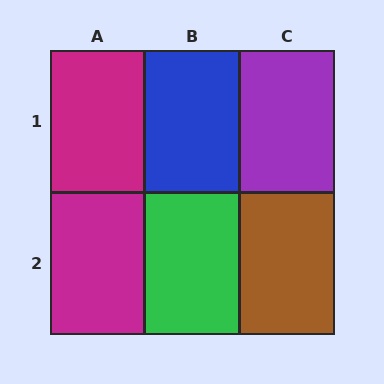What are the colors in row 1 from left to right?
Magenta, blue, purple.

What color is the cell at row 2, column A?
Magenta.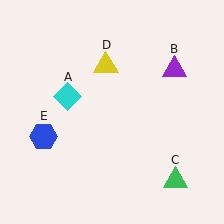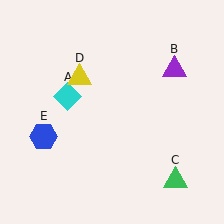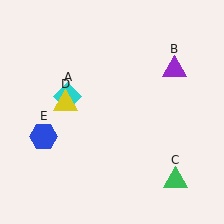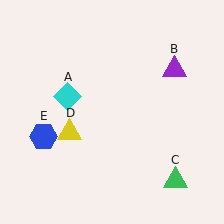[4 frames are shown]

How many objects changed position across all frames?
1 object changed position: yellow triangle (object D).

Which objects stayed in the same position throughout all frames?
Cyan diamond (object A) and purple triangle (object B) and green triangle (object C) and blue hexagon (object E) remained stationary.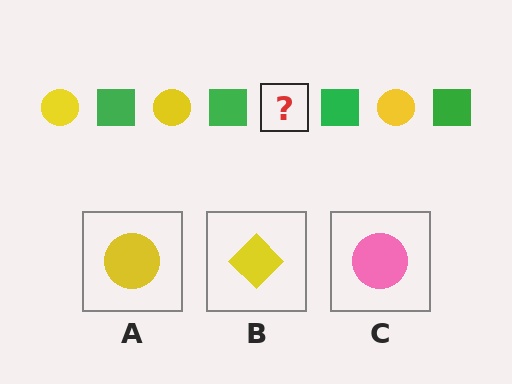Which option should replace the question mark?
Option A.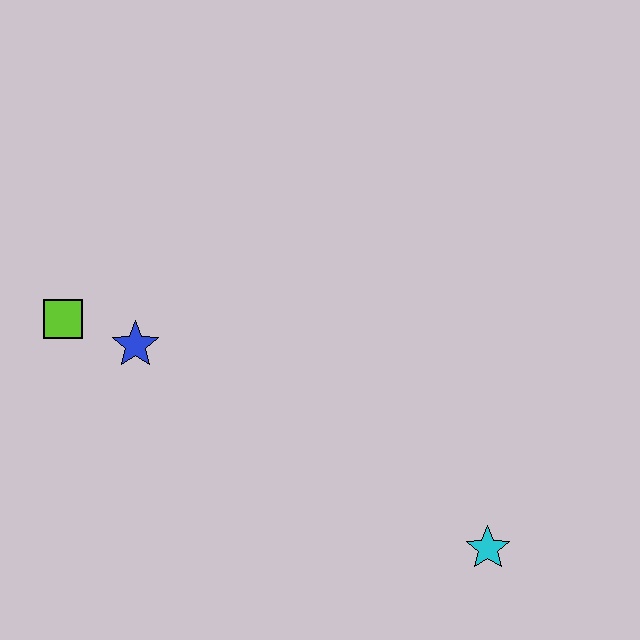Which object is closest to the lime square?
The blue star is closest to the lime square.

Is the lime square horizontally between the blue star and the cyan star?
No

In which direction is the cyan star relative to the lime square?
The cyan star is to the right of the lime square.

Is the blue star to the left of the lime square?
No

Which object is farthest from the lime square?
The cyan star is farthest from the lime square.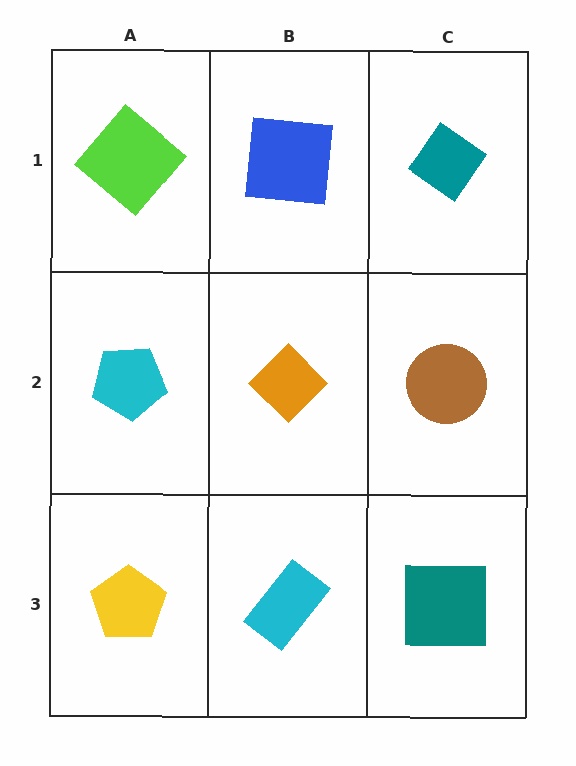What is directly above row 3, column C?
A brown circle.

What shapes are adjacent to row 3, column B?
An orange diamond (row 2, column B), a yellow pentagon (row 3, column A), a teal square (row 3, column C).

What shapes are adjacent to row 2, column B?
A blue square (row 1, column B), a cyan rectangle (row 3, column B), a cyan pentagon (row 2, column A), a brown circle (row 2, column C).